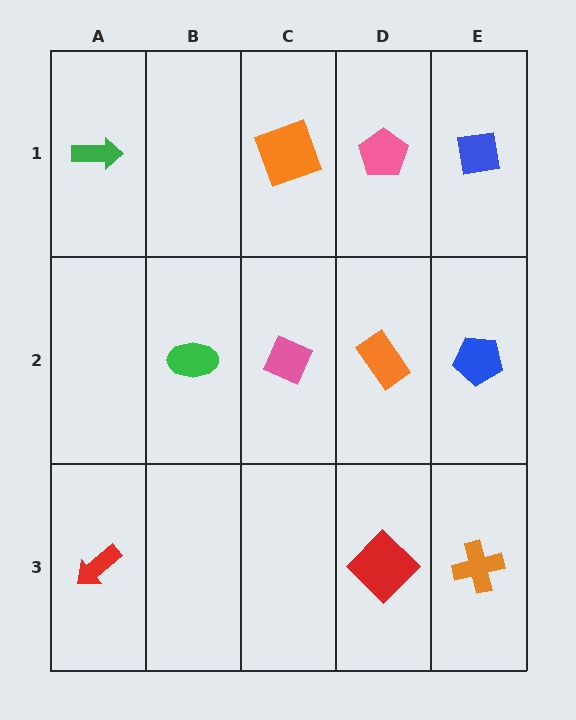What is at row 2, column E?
A blue pentagon.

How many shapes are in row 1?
4 shapes.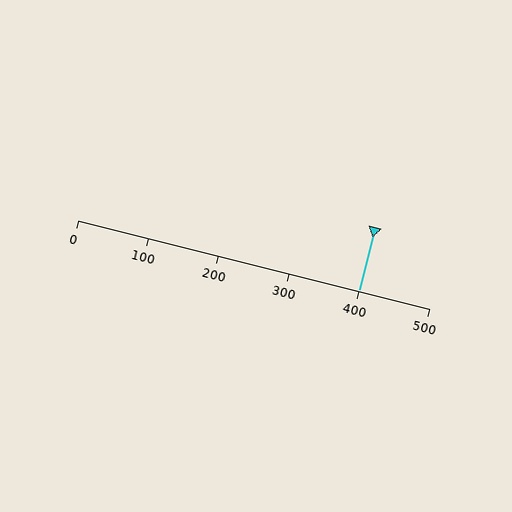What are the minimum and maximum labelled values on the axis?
The axis runs from 0 to 500.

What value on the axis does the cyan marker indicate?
The marker indicates approximately 400.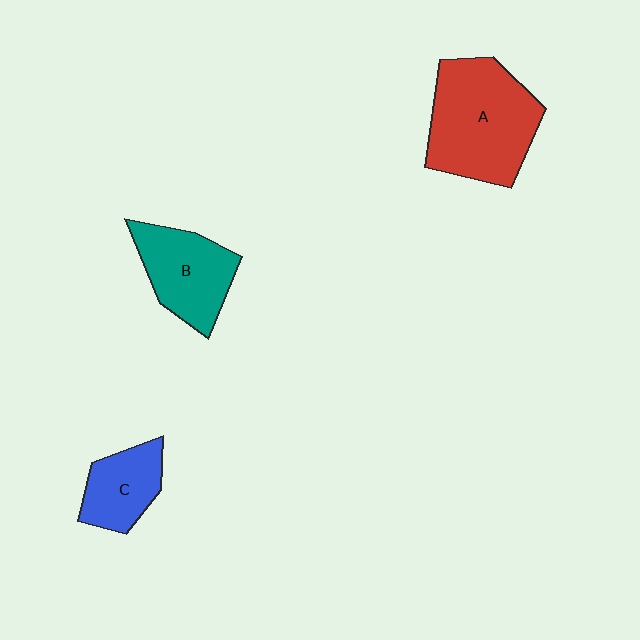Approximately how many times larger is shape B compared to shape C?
Approximately 1.3 times.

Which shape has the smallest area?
Shape C (blue).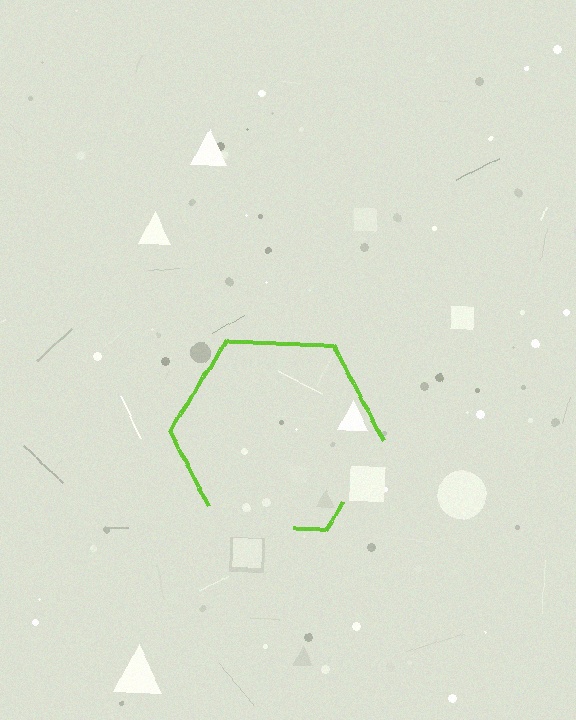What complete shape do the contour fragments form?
The contour fragments form a hexagon.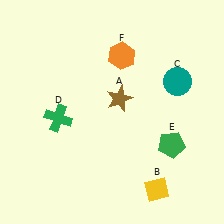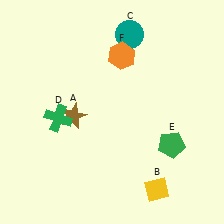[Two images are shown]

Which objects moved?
The objects that moved are: the brown star (A), the teal circle (C).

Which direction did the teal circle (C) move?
The teal circle (C) moved up.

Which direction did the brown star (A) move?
The brown star (A) moved left.